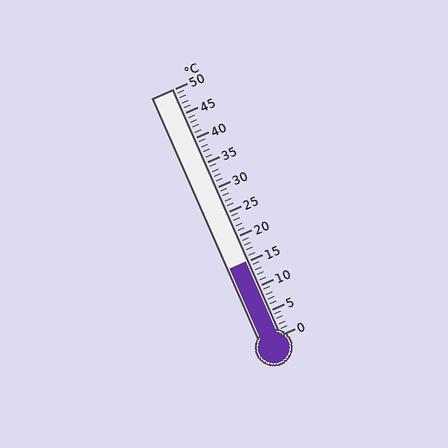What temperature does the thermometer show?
The thermometer shows approximately 15°C.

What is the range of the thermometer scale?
The thermometer scale ranges from 0°C to 50°C.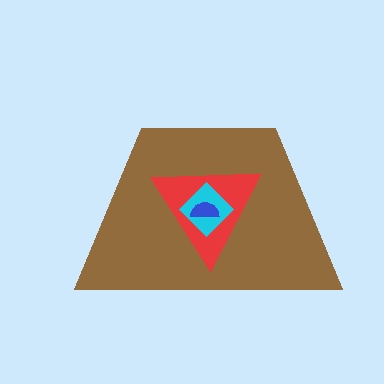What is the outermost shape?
The brown trapezoid.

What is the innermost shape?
The blue semicircle.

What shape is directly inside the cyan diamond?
The blue semicircle.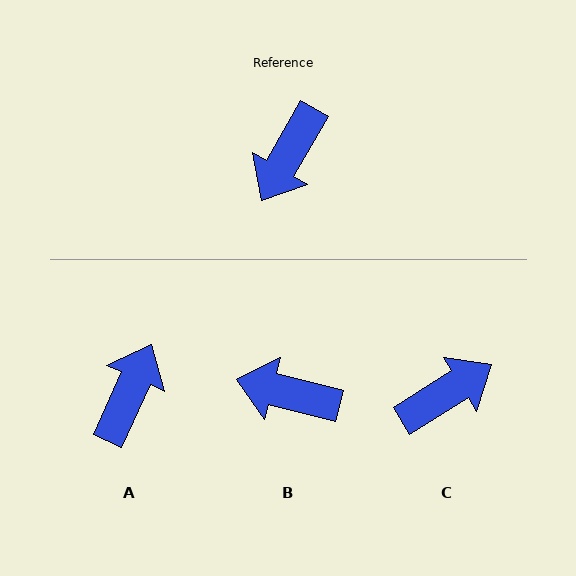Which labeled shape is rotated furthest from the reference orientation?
A, about 174 degrees away.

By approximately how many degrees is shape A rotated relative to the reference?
Approximately 174 degrees clockwise.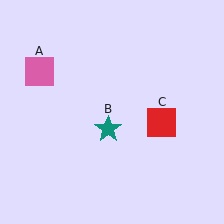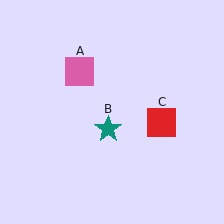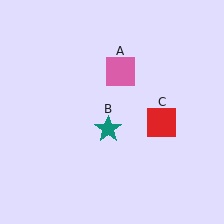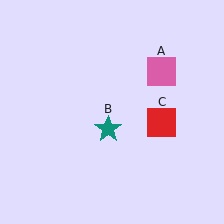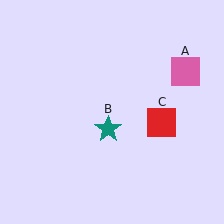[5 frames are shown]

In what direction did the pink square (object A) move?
The pink square (object A) moved right.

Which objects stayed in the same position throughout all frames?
Teal star (object B) and red square (object C) remained stationary.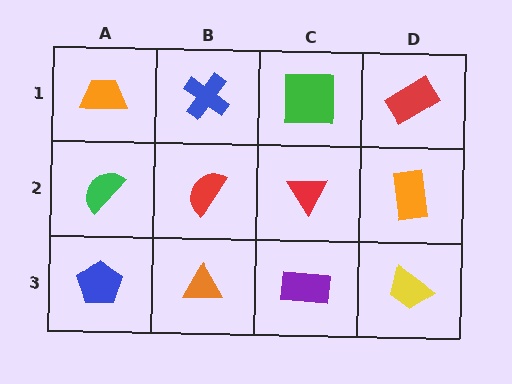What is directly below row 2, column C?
A purple rectangle.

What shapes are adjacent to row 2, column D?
A red rectangle (row 1, column D), a yellow trapezoid (row 3, column D), a red triangle (row 2, column C).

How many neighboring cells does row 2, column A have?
3.